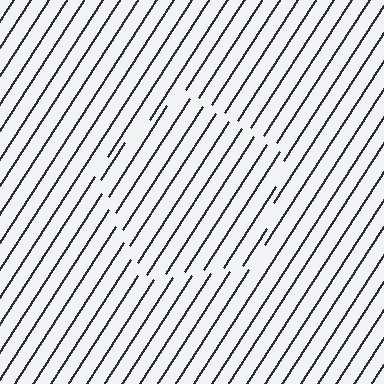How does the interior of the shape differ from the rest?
The interior of the shape contains the same grating, shifted by half a period — the contour is defined by the phase discontinuity where line-ends from the inner and outer gratings abut.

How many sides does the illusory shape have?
5 sides — the line-ends trace a pentagon.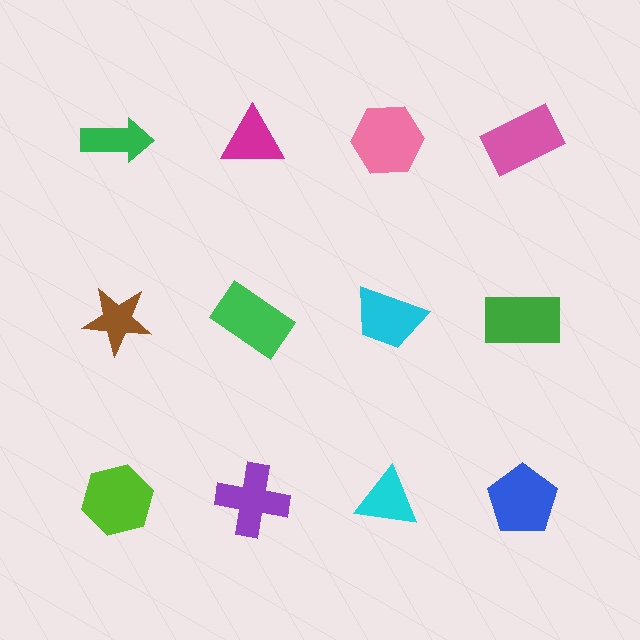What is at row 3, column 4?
A blue pentagon.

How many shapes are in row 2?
4 shapes.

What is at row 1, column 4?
A pink rectangle.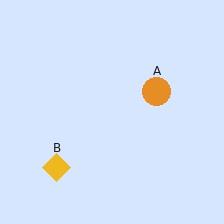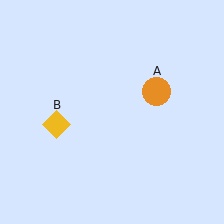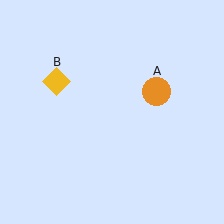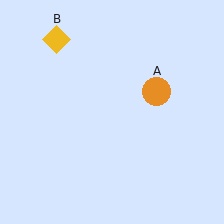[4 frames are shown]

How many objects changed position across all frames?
1 object changed position: yellow diamond (object B).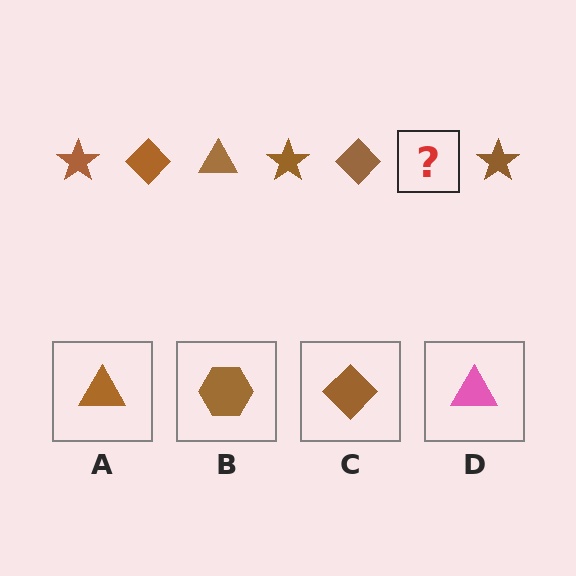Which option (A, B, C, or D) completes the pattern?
A.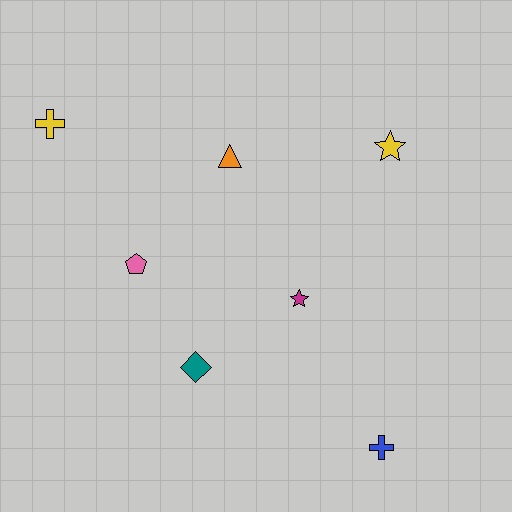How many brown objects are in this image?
There are no brown objects.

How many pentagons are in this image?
There is 1 pentagon.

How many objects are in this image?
There are 7 objects.